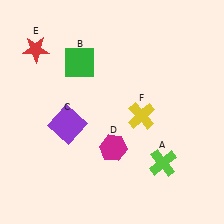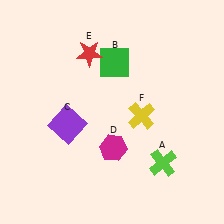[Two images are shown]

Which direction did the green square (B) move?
The green square (B) moved right.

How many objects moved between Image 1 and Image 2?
2 objects moved between the two images.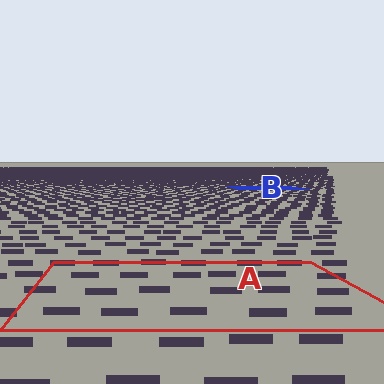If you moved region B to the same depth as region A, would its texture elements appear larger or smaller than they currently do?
They would appear larger. At a closer depth, the same texture elements are projected at a bigger on-screen size.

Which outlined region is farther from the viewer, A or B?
Region B is farther from the viewer — the texture elements inside it appear smaller and more densely packed.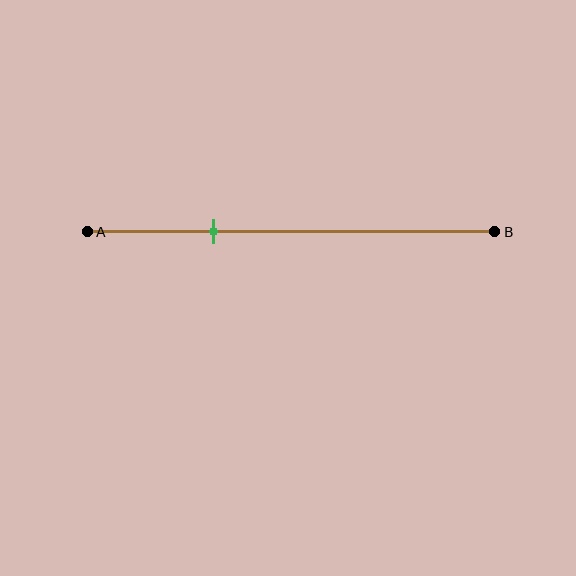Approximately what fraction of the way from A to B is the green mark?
The green mark is approximately 30% of the way from A to B.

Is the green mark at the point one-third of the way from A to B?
Yes, the mark is approximately at the one-third point.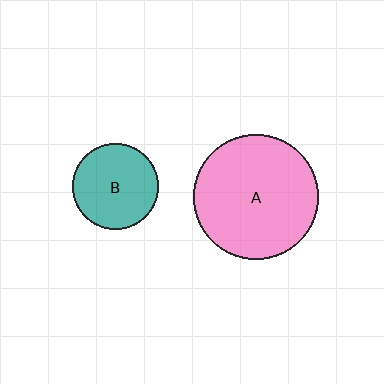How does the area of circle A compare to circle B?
Approximately 2.1 times.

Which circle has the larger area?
Circle A (pink).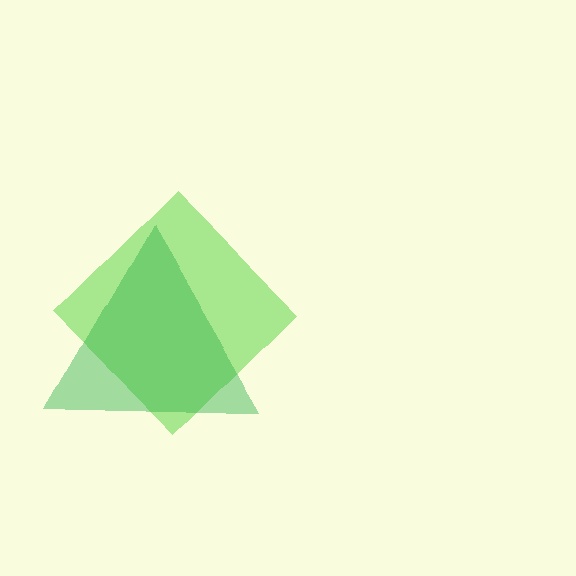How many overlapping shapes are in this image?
There are 2 overlapping shapes in the image.